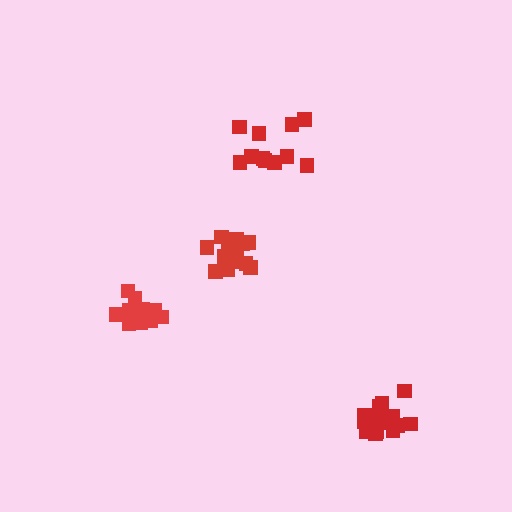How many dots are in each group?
Group 1: 11 dots, Group 2: 16 dots, Group 3: 15 dots, Group 4: 12 dots (54 total).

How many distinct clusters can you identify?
There are 4 distinct clusters.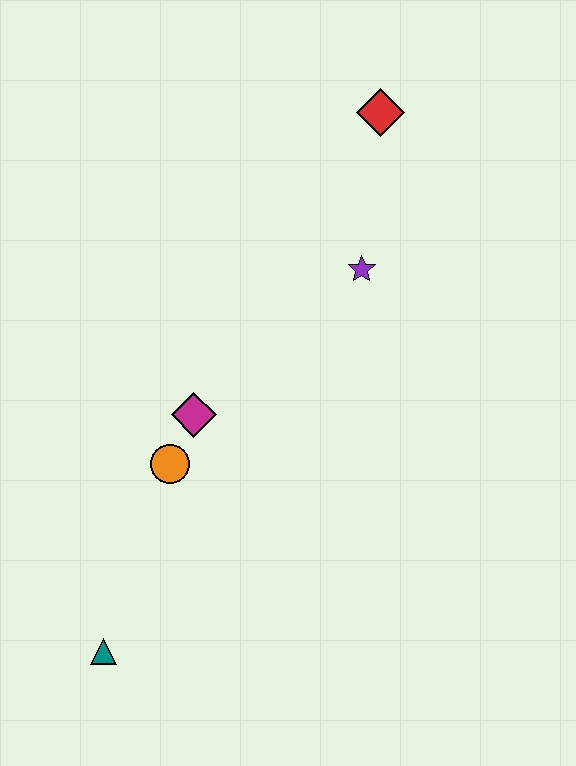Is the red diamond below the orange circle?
No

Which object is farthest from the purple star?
The teal triangle is farthest from the purple star.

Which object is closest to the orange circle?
The magenta diamond is closest to the orange circle.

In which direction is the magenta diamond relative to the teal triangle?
The magenta diamond is above the teal triangle.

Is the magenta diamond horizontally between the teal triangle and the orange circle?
No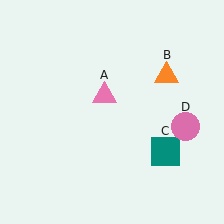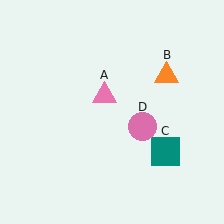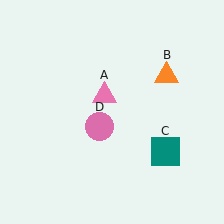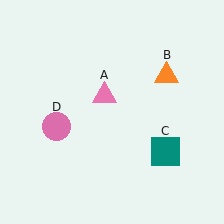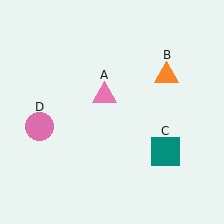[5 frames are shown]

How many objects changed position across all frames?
1 object changed position: pink circle (object D).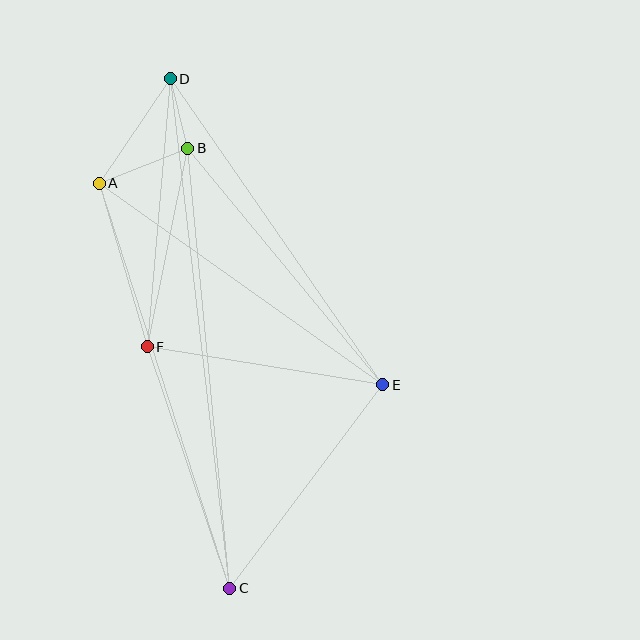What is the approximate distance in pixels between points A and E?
The distance between A and E is approximately 348 pixels.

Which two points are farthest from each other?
Points C and D are farthest from each other.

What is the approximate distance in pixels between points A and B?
The distance between A and B is approximately 95 pixels.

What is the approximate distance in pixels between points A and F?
The distance between A and F is approximately 171 pixels.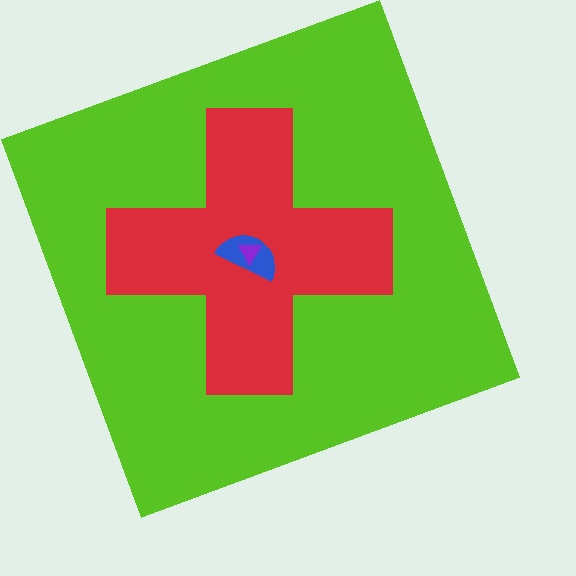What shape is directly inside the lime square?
The red cross.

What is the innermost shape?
The purple triangle.